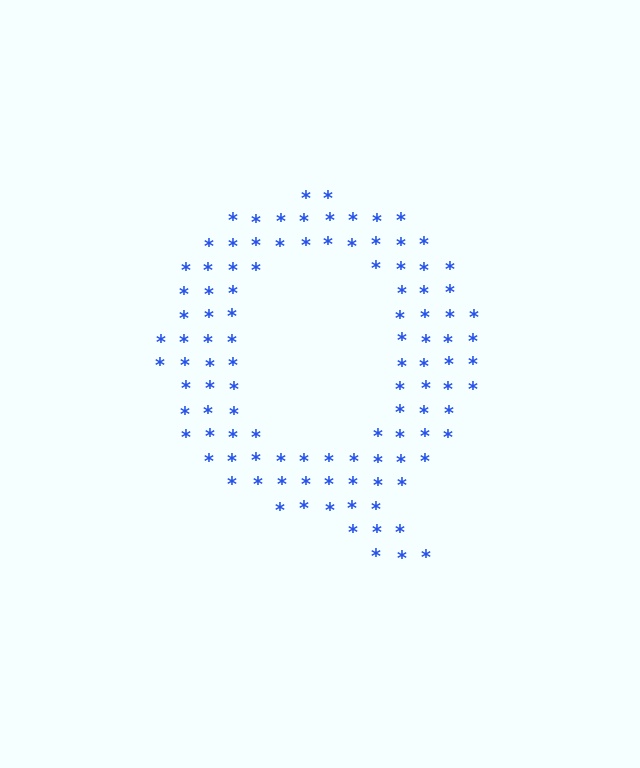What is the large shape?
The large shape is the letter Q.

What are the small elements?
The small elements are asterisks.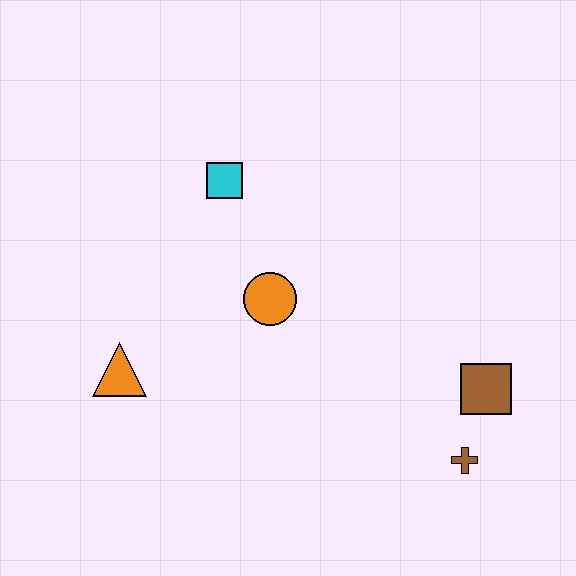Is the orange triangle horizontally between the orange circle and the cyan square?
No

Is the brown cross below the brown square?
Yes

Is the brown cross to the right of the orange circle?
Yes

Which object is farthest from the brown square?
The orange triangle is farthest from the brown square.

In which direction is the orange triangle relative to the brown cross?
The orange triangle is to the left of the brown cross.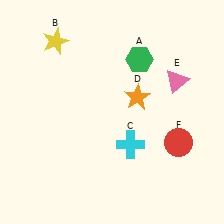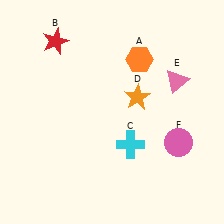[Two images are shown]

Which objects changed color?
A changed from green to orange. B changed from yellow to red. F changed from red to pink.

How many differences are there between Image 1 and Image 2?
There are 3 differences between the two images.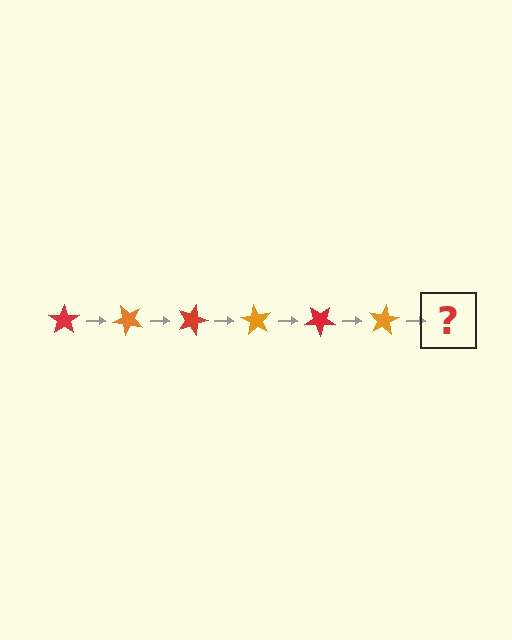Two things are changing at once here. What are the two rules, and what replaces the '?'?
The two rules are that it rotates 45 degrees each step and the color cycles through red and orange. The '?' should be a red star, rotated 270 degrees from the start.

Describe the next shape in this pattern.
It should be a red star, rotated 270 degrees from the start.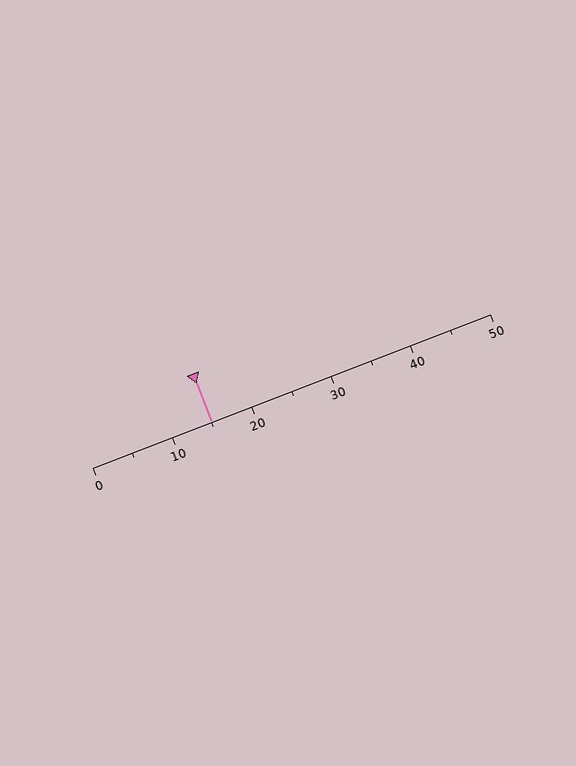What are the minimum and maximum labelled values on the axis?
The axis runs from 0 to 50.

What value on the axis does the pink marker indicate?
The marker indicates approximately 15.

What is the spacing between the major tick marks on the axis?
The major ticks are spaced 10 apart.